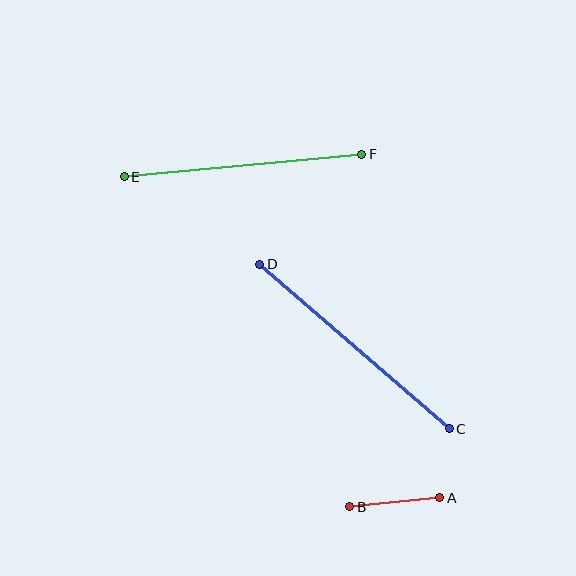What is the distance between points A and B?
The distance is approximately 90 pixels.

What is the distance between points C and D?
The distance is approximately 251 pixels.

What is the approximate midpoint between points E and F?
The midpoint is at approximately (243, 165) pixels.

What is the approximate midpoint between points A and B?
The midpoint is at approximately (395, 502) pixels.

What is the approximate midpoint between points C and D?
The midpoint is at approximately (354, 347) pixels.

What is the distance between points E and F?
The distance is approximately 239 pixels.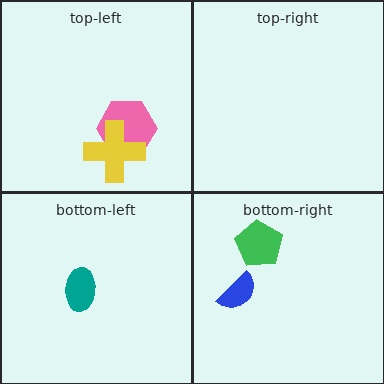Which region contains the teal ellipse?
The bottom-left region.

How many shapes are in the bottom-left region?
1.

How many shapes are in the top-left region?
2.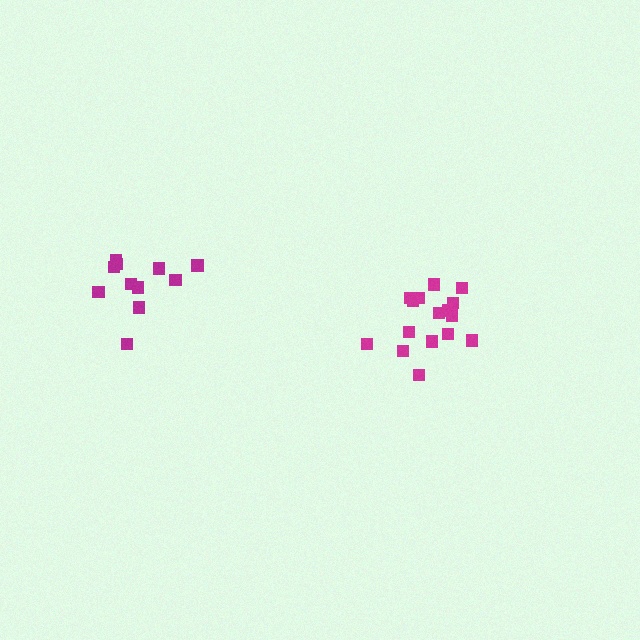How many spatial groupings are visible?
There are 2 spatial groupings.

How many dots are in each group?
Group 1: 11 dots, Group 2: 16 dots (27 total).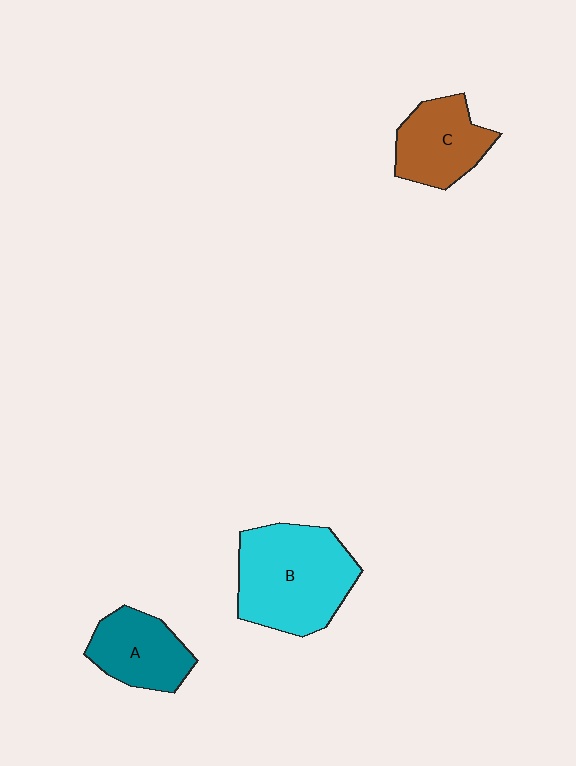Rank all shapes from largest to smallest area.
From largest to smallest: B (cyan), C (brown), A (teal).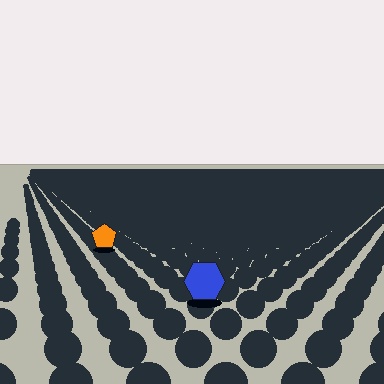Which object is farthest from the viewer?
The orange pentagon is farthest from the viewer. It appears smaller and the ground texture around it is denser.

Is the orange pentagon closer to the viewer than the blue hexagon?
No. The blue hexagon is closer — you can tell from the texture gradient: the ground texture is coarser near it.